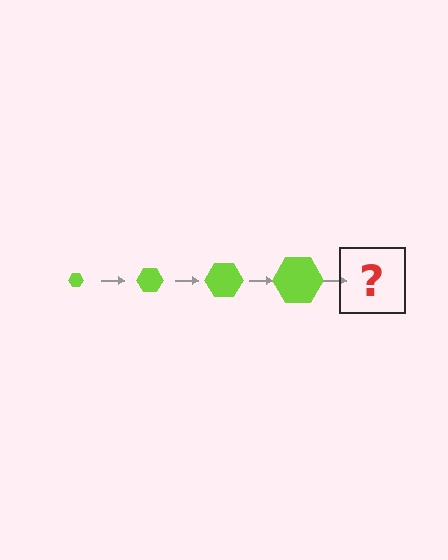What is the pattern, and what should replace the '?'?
The pattern is that the hexagon gets progressively larger each step. The '?' should be a lime hexagon, larger than the previous one.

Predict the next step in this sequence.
The next step is a lime hexagon, larger than the previous one.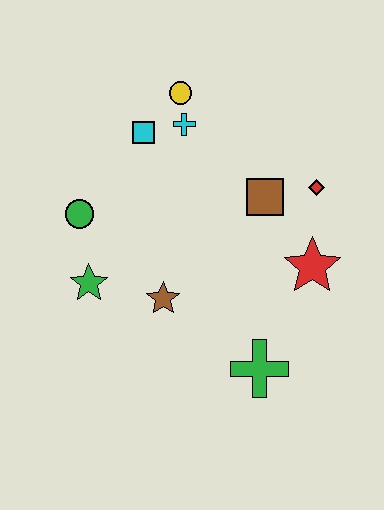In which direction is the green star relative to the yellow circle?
The green star is below the yellow circle.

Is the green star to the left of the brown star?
Yes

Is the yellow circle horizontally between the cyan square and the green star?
No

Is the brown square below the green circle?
No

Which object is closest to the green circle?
The green star is closest to the green circle.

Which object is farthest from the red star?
The green circle is farthest from the red star.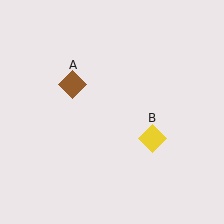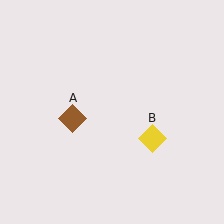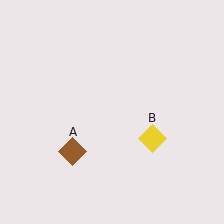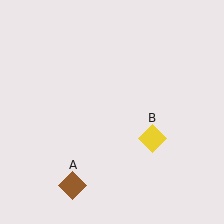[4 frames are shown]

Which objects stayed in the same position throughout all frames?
Yellow diamond (object B) remained stationary.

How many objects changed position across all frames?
1 object changed position: brown diamond (object A).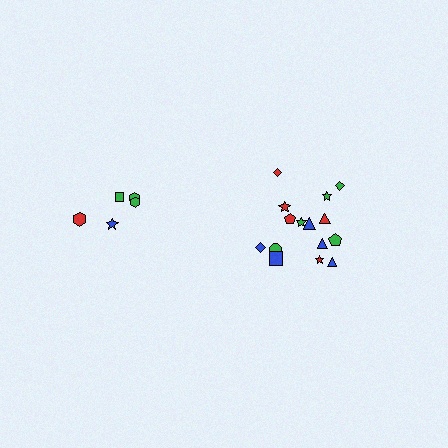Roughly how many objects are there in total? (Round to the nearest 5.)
Roughly 20 objects in total.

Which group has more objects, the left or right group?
The right group.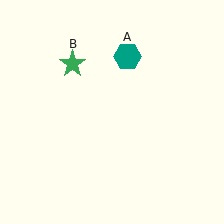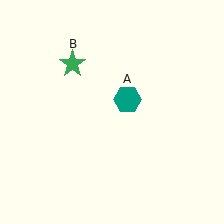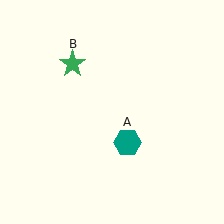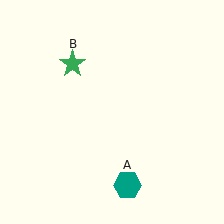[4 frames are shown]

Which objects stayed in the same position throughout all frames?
Green star (object B) remained stationary.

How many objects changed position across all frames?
1 object changed position: teal hexagon (object A).